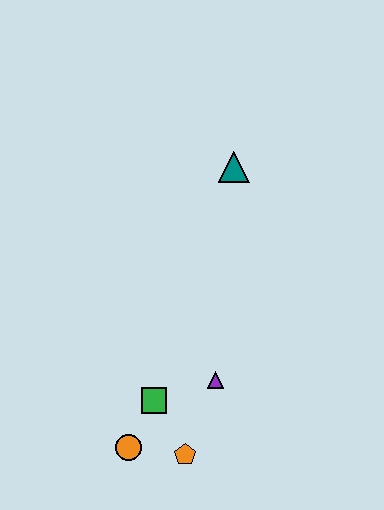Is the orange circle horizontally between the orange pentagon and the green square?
No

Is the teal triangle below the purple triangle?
No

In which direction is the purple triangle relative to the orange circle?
The purple triangle is to the right of the orange circle.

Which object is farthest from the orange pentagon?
The teal triangle is farthest from the orange pentagon.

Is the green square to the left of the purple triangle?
Yes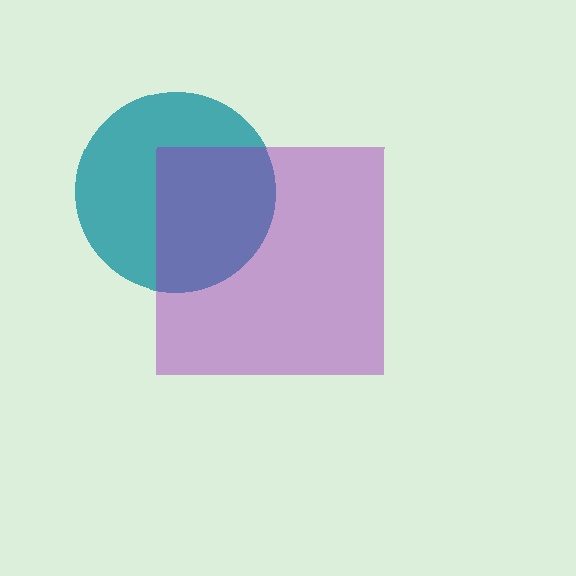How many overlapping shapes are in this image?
There are 2 overlapping shapes in the image.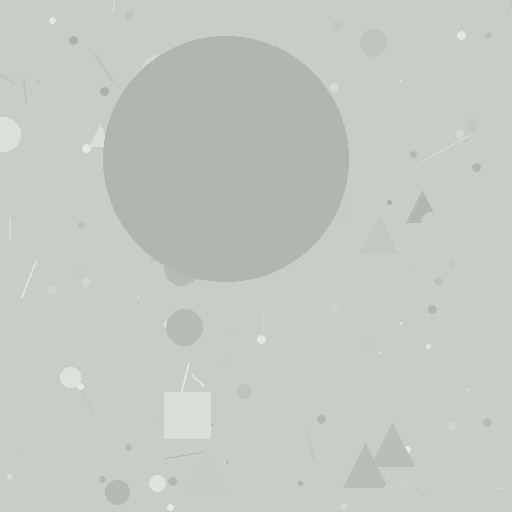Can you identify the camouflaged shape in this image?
The camouflaged shape is a circle.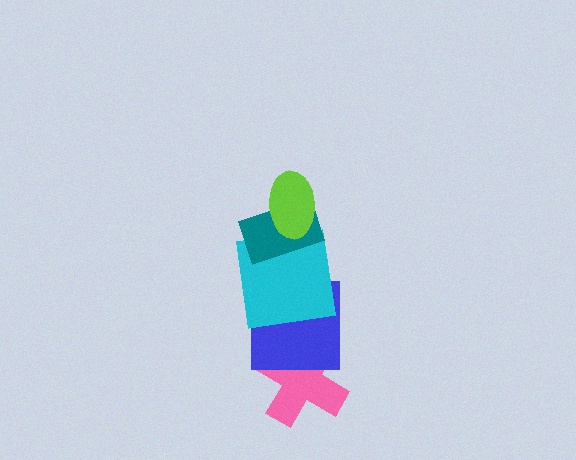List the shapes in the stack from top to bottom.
From top to bottom: the lime ellipse, the teal rectangle, the cyan square, the blue square, the pink cross.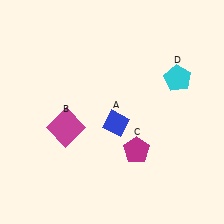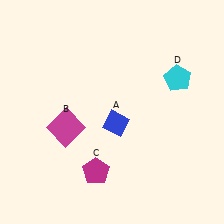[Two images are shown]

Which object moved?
The magenta pentagon (C) moved left.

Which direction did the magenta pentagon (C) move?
The magenta pentagon (C) moved left.